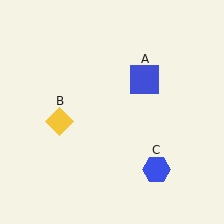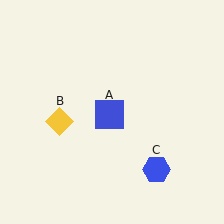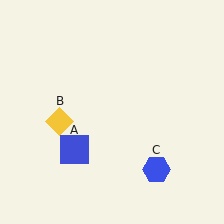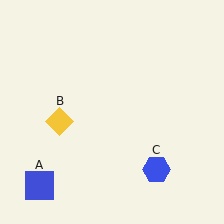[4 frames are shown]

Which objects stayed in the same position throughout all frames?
Yellow diamond (object B) and blue hexagon (object C) remained stationary.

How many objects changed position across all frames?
1 object changed position: blue square (object A).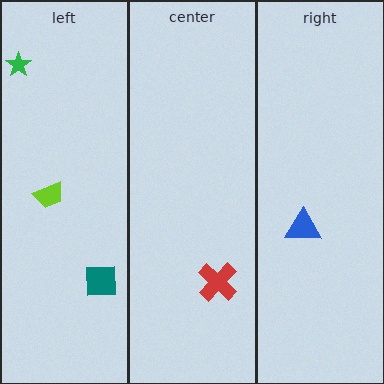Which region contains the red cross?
The center region.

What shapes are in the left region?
The lime trapezoid, the teal square, the green star.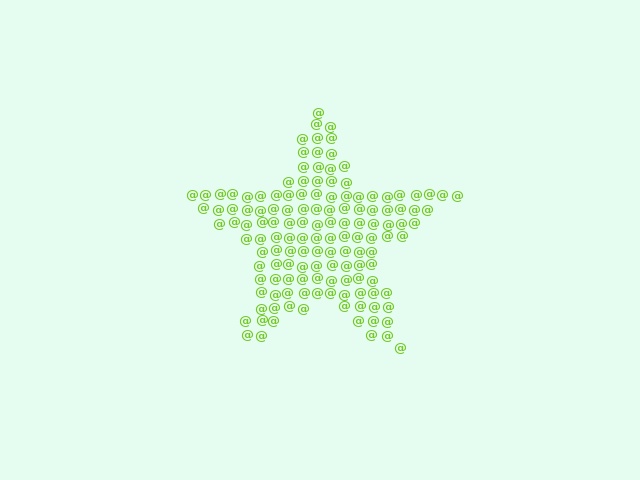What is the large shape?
The large shape is a star.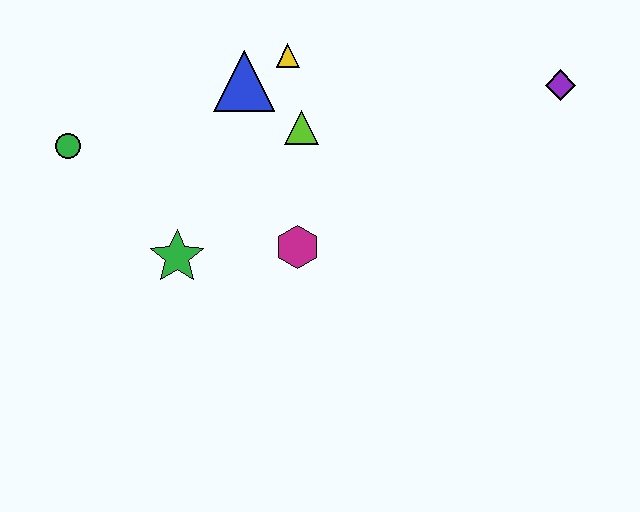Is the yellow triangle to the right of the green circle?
Yes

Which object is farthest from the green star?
The purple diamond is farthest from the green star.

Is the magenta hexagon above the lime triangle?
No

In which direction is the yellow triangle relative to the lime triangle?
The yellow triangle is above the lime triangle.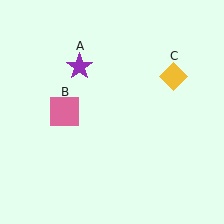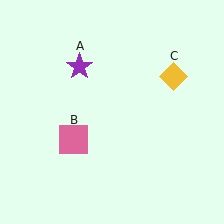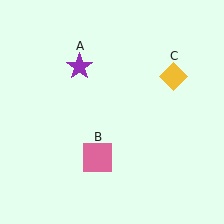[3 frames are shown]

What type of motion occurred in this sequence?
The pink square (object B) rotated counterclockwise around the center of the scene.